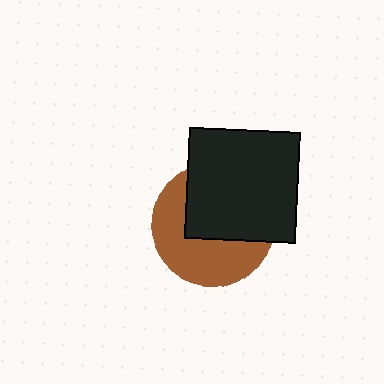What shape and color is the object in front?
The object in front is a black square.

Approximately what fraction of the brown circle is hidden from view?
Roughly 51% of the brown circle is hidden behind the black square.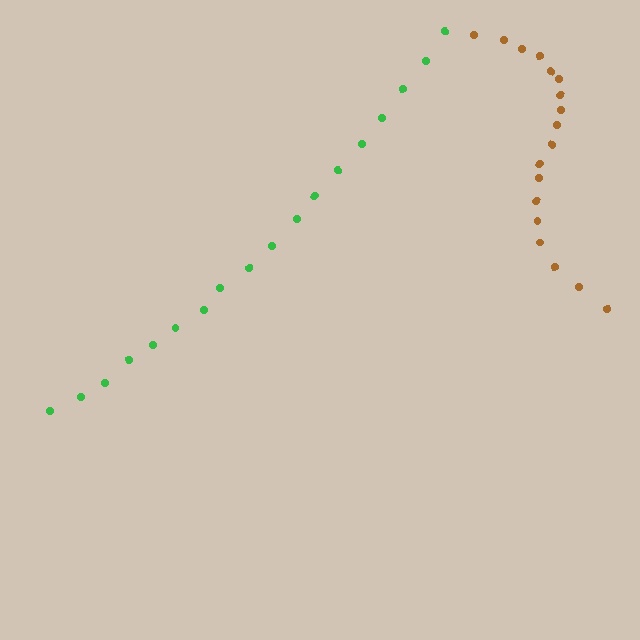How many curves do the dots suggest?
There are 2 distinct paths.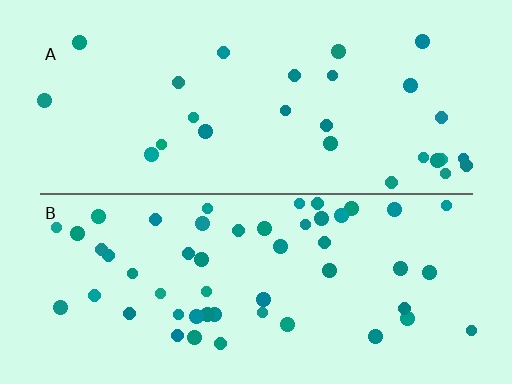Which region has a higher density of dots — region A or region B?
B (the bottom).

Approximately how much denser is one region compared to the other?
Approximately 1.9× — region B over region A.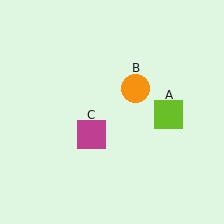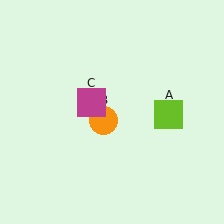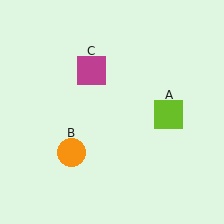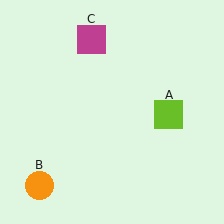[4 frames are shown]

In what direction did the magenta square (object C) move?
The magenta square (object C) moved up.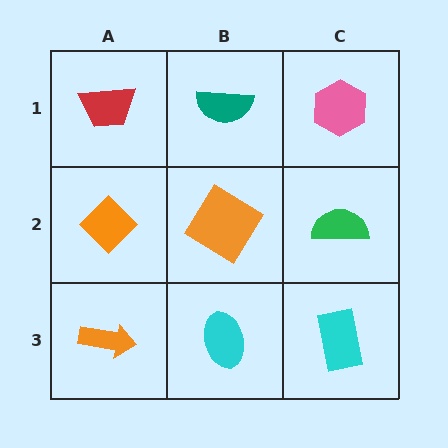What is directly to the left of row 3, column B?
An orange arrow.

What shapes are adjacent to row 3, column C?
A green semicircle (row 2, column C), a cyan ellipse (row 3, column B).